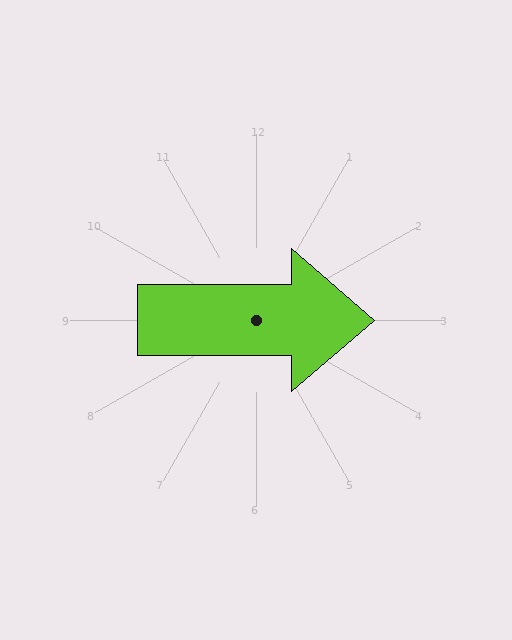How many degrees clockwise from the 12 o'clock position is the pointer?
Approximately 90 degrees.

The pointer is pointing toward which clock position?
Roughly 3 o'clock.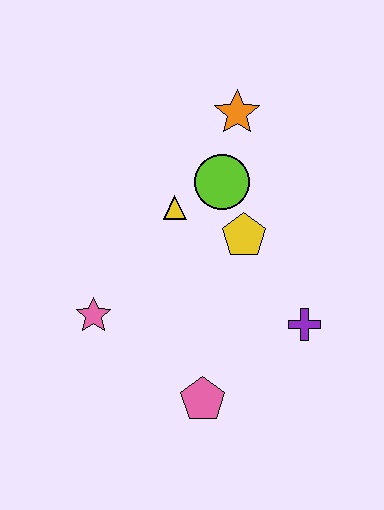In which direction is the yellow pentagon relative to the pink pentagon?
The yellow pentagon is above the pink pentagon.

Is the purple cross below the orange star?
Yes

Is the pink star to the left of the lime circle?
Yes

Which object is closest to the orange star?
The lime circle is closest to the orange star.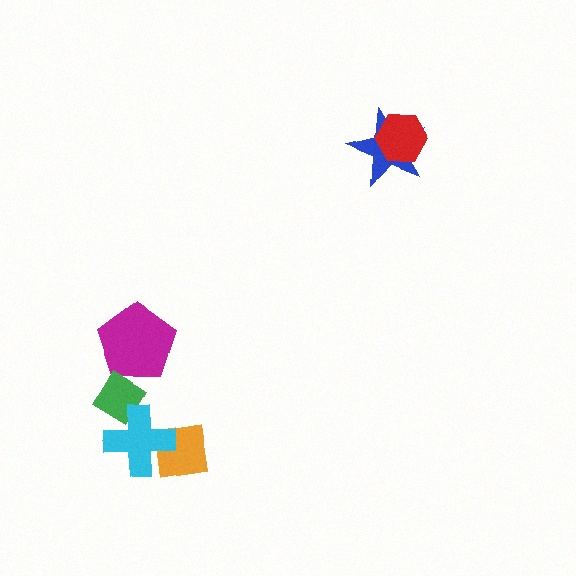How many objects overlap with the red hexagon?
1 object overlaps with the red hexagon.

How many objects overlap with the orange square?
1 object overlaps with the orange square.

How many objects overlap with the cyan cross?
2 objects overlap with the cyan cross.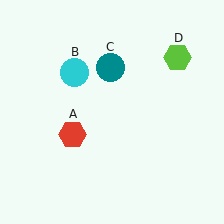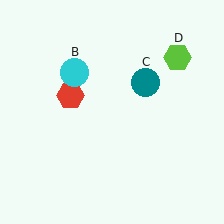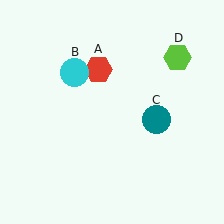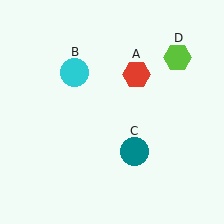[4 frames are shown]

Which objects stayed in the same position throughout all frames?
Cyan circle (object B) and lime hexagon (object D) remained stationary.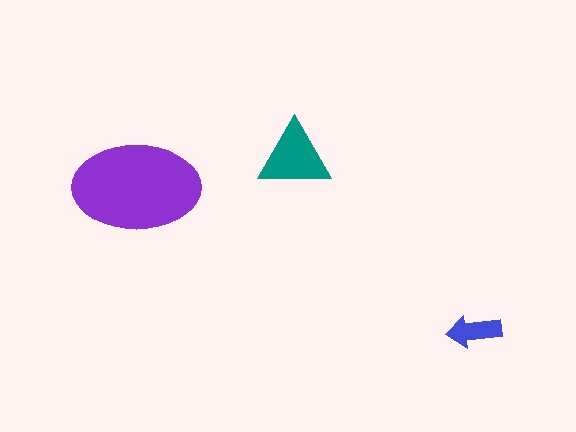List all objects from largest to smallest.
The purple ellipse, the teal triangle, the blue arrow.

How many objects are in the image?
There are 3 objects in the image.